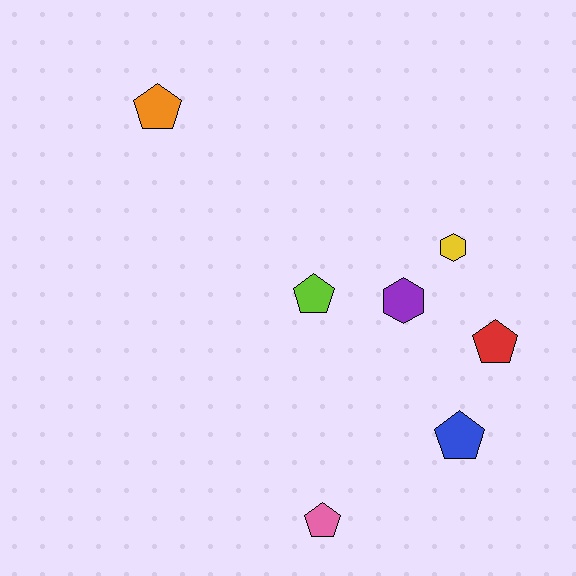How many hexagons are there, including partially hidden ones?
There are 2 hexagons.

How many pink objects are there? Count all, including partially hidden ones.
There is 1 pink object.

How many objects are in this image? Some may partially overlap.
There are 7 objects.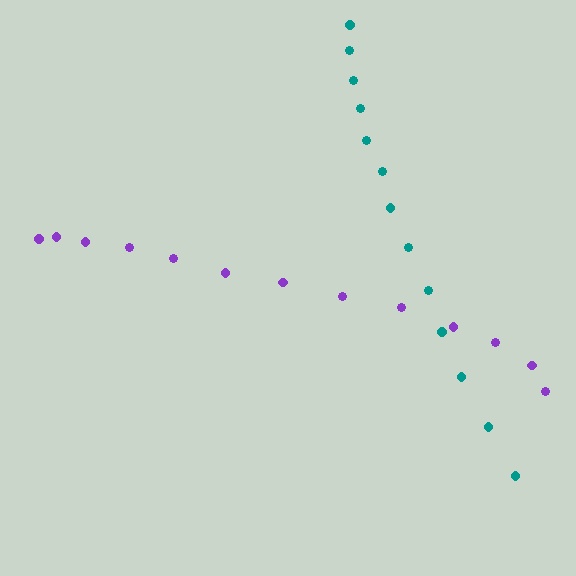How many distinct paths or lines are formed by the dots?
There are 2 distinct paths.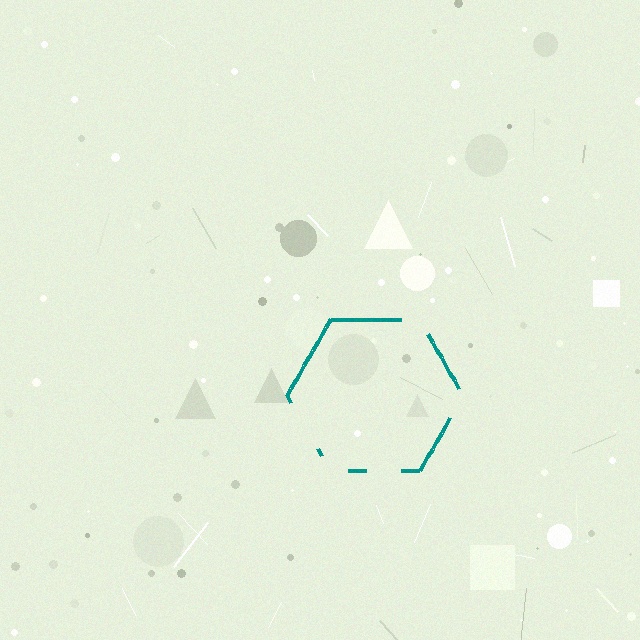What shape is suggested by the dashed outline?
The dashed outline suggests a hexagon.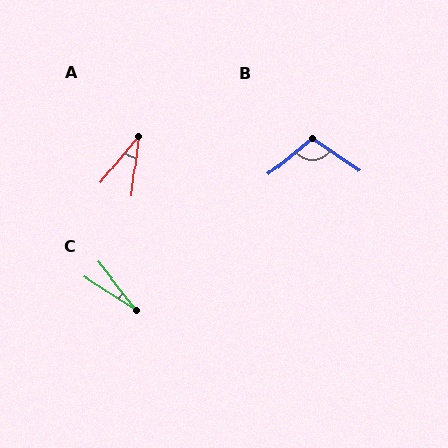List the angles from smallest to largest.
C (19°), A (33°), B (105°).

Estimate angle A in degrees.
Approximately 33 degrees.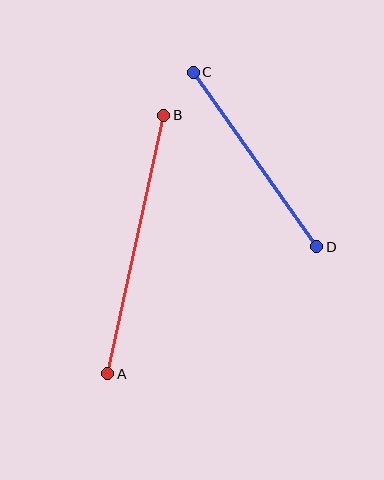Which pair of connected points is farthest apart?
Points A and B are farthest apart.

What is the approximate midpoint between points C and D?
The midpoint is at approximately (255, 160) pixels.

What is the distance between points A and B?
The distance is approximately 264 pixels.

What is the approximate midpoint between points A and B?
The midpoint is at approximately (136, 245) pixels.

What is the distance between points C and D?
The distance is approximately 214 pixels.